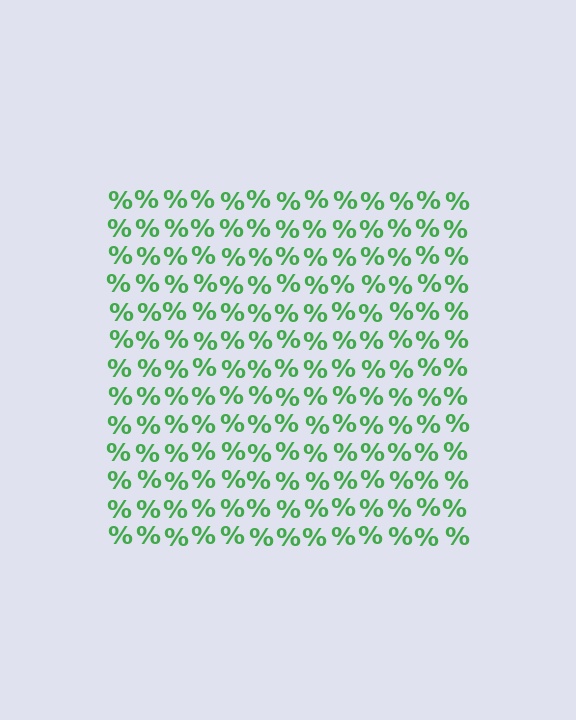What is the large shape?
The large shape is a square.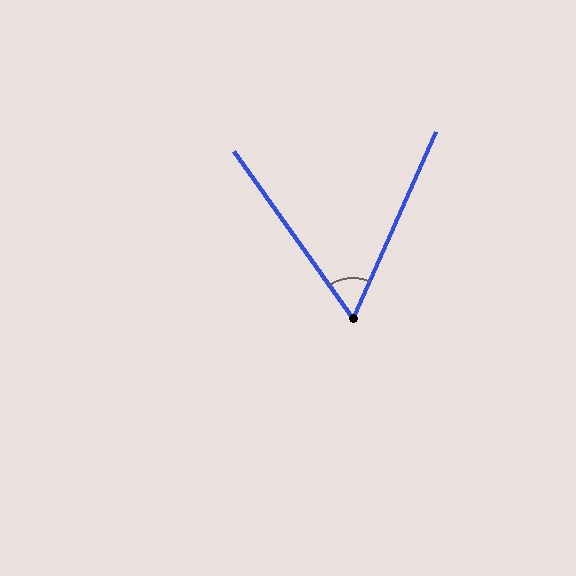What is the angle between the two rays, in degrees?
Approximately 59 degrees.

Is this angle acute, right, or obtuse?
It is acute.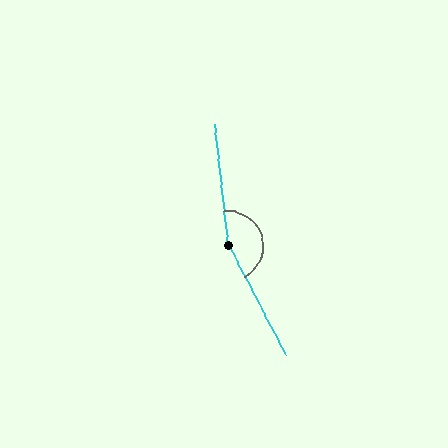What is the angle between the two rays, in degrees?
Approximately 158 degrees.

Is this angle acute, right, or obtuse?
It is obtuse.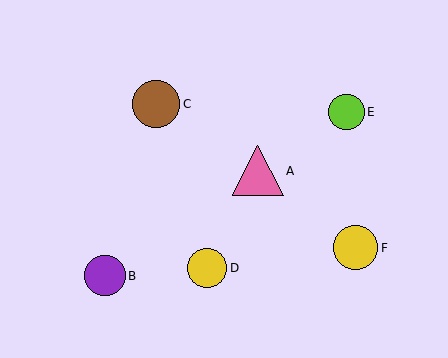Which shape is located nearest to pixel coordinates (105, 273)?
The purple circle (labeled B) at (105, 276) is nearest to that location.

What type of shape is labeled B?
Shape B is a purple circle.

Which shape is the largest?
The pink triangle (labeled A) is the largest.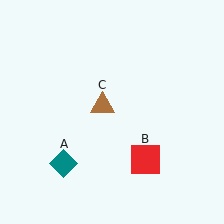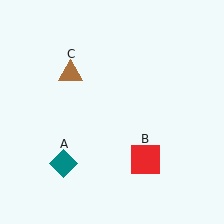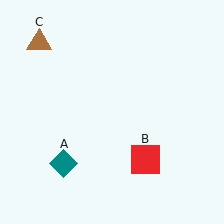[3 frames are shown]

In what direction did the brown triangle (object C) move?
The brown triangle (object C) moved up and to the left.